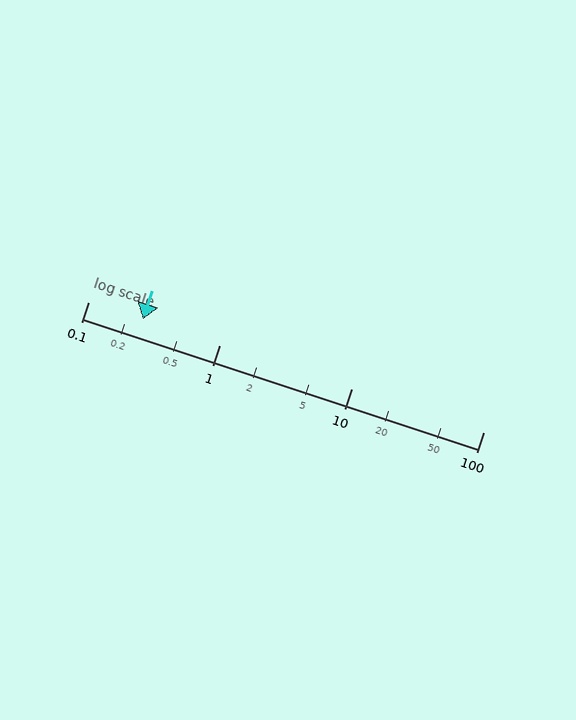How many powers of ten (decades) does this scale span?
The scale spans 3 decades, from 0.1 to 100.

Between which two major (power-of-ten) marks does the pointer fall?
The pointer is between 0.1 and 1.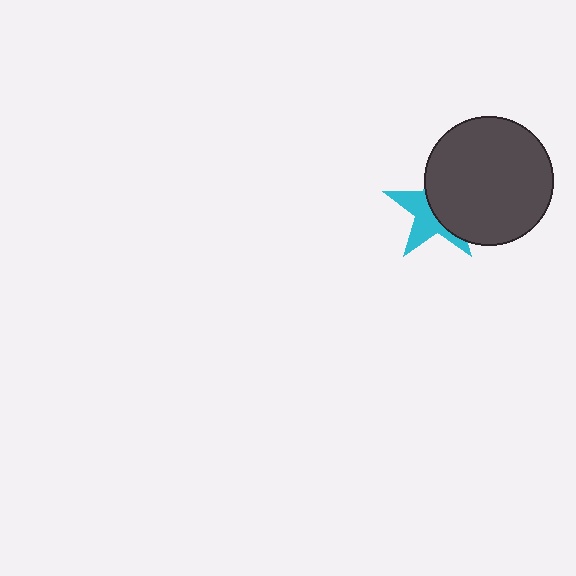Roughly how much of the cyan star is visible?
A small part of it is visible (roughly 45%).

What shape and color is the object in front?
The object in front is a dark gray circle.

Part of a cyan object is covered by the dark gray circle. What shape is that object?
It is a star.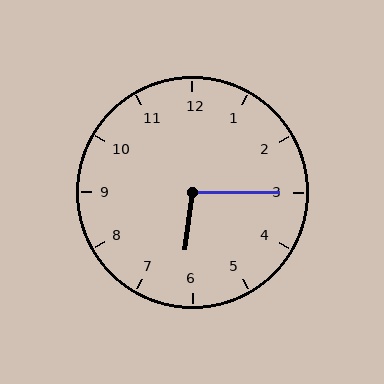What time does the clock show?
6:15.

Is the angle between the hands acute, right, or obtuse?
It is obtuse.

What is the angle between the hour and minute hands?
Approximately 98 degrees.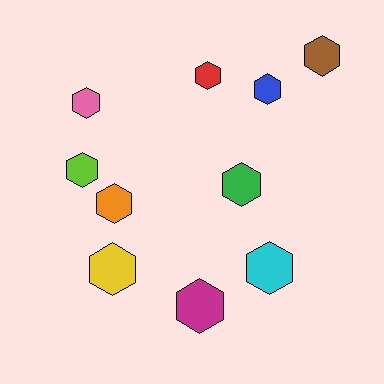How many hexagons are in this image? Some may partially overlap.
There are 10 hexagons.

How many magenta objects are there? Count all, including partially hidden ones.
There is 1 magenta object.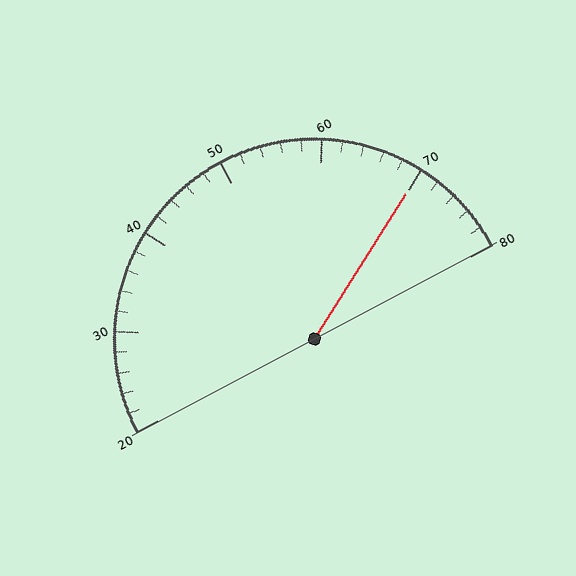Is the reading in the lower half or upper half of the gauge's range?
The reading is in the upper half of the range (20 to 80).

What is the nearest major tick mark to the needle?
The nearest major tick mark is 70.